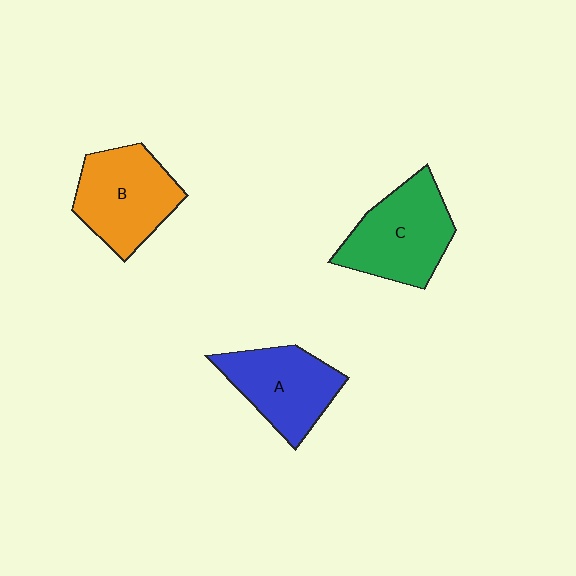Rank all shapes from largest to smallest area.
From largest to smallest: C (green), B (orange), A (blue).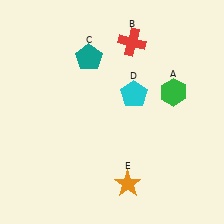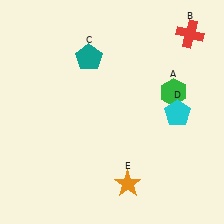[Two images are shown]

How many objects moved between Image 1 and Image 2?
2 objects moved between the two images.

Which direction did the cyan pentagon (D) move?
The cyan pentagon (D) moved right.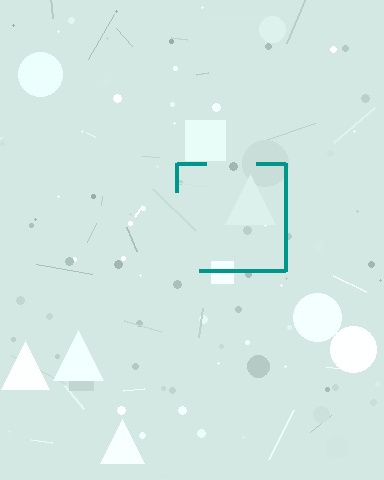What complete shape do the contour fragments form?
The contour fragments form a square.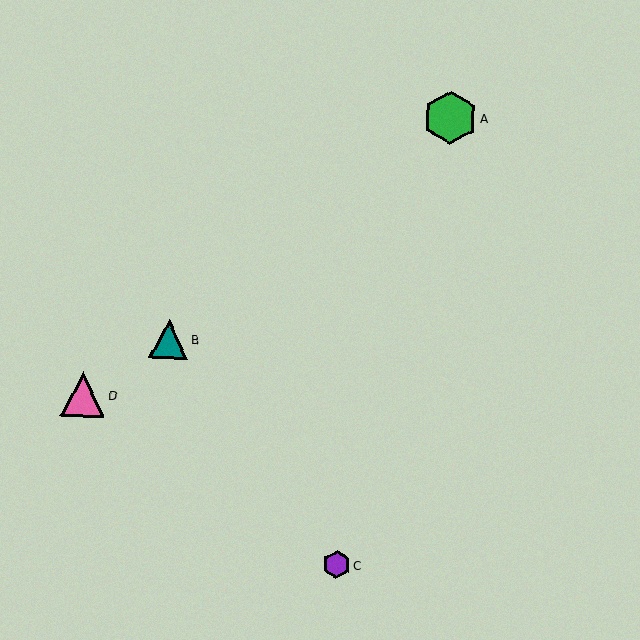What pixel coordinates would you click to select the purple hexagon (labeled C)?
Click at (337, 565) to select the purple hexagon C.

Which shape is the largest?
The green hexagon (labeled A) is the largest.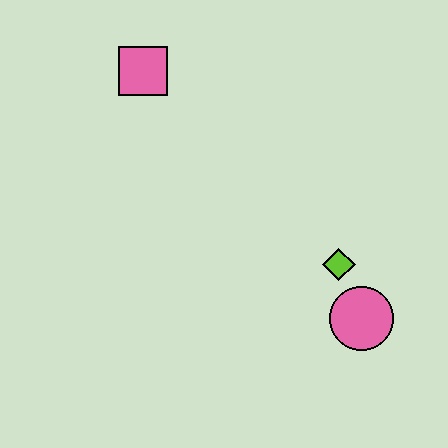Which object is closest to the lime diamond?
The pink circle is closest to the lime diamond.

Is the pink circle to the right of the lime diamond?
Yes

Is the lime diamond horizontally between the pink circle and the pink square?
Yes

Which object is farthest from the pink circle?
The pink square is farthest from the pink circle.